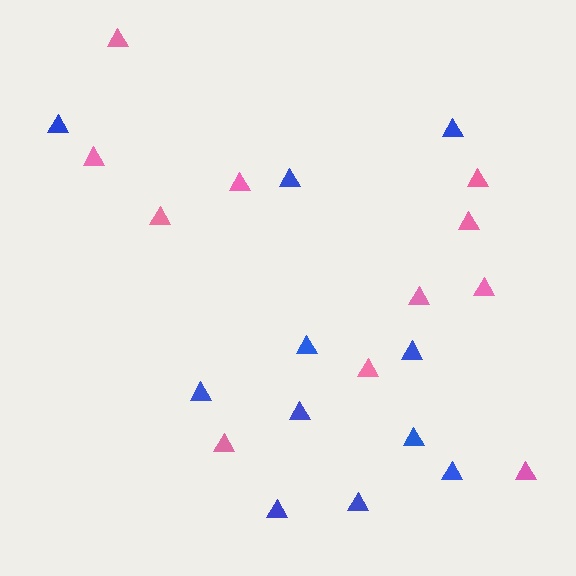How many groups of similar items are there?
There are 2 groups: one group of pink triangles (11) and one group of blue triangles (11).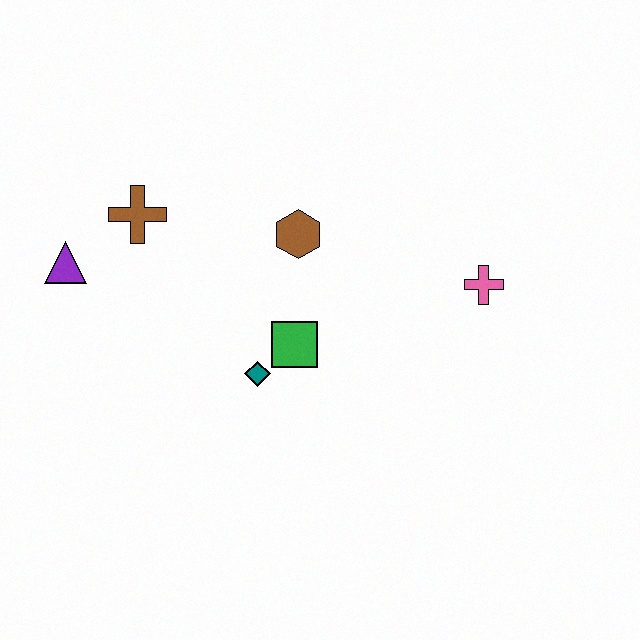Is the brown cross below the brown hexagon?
No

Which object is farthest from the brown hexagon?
The purple triangle is farthest from the brown hexagon.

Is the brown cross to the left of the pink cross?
Yes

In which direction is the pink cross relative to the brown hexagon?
The pink cross is to the right of the brown hexagon.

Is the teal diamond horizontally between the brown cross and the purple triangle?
No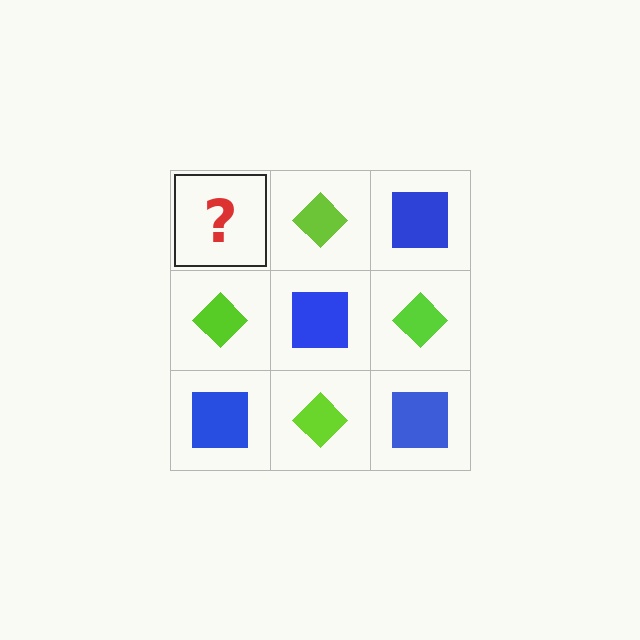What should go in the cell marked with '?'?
The missing cell should contain a blue square.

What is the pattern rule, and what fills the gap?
The rule is that it alternates blue square and lime diamond in a checkerboard pattern. The gap should be filled with a blue square.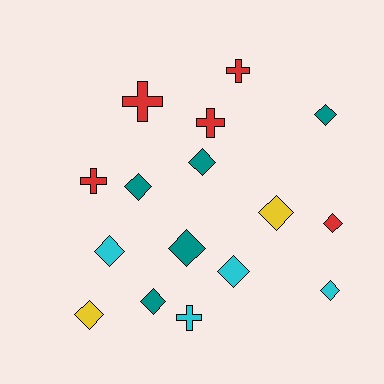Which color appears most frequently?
Red, with 5 objects.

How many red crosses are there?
There are 4 red crosses.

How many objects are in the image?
There are 16 objects.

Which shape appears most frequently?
Diamond, with 11 objects.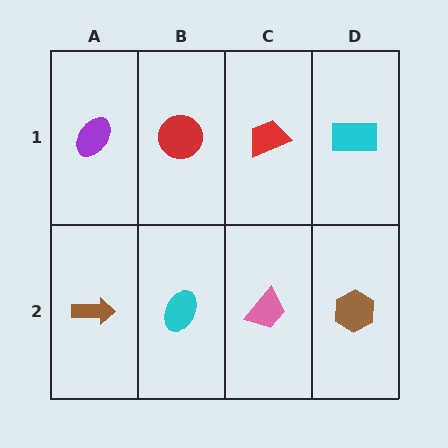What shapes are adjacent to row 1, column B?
A cyan ellipse (row 2, column B), a purple ellipse (row 1, column A), a red trapezoid (row 1, column C).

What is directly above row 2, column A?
A purple ellipse.